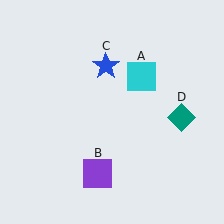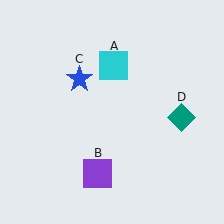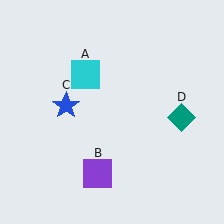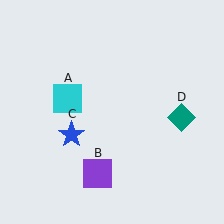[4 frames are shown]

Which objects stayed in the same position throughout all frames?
Purple square (object B) and teal diamond (object D) remained stationary.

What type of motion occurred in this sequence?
The cyan square (object A), blue star (object C) rotated counterclockwise around the center of the scene.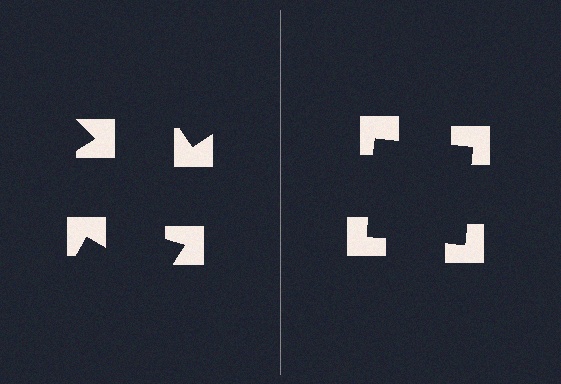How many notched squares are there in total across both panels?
8 — 4 on each side.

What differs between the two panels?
The notched squares are positioned identically on both sides; only the wedge orientations differ. On the right they align to a square; on the left they are misaligned.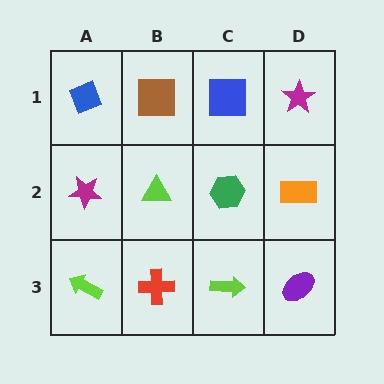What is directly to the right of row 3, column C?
A purple ellipse.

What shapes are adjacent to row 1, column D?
An orange rectangle (row 2, column D), a blue square (row 1, column C).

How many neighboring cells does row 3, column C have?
3.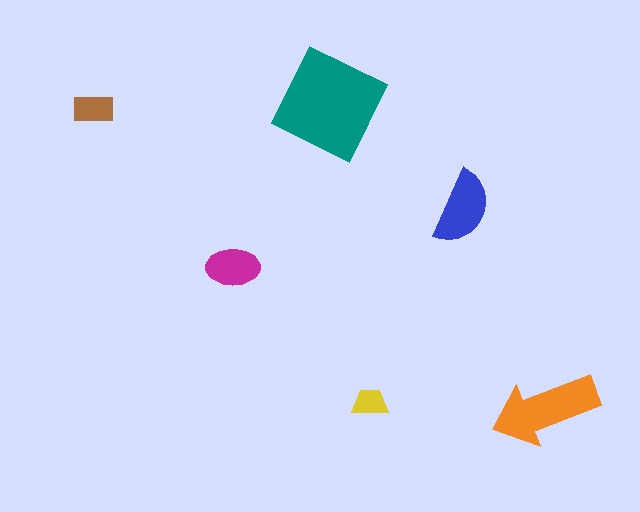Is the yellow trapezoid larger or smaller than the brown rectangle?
Smaller.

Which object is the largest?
The teal square.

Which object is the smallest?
The yellow trapezoid.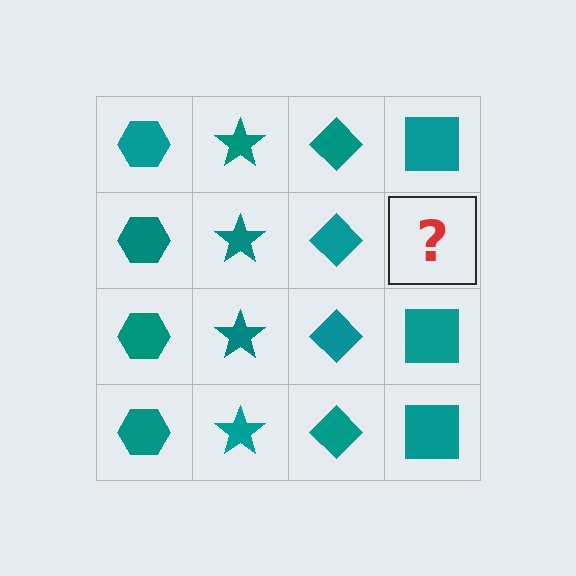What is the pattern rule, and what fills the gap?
The rule is that each column has a consistent shape. The gap should be filled with a teal square.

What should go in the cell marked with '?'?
The missing cell should contain a teal square.